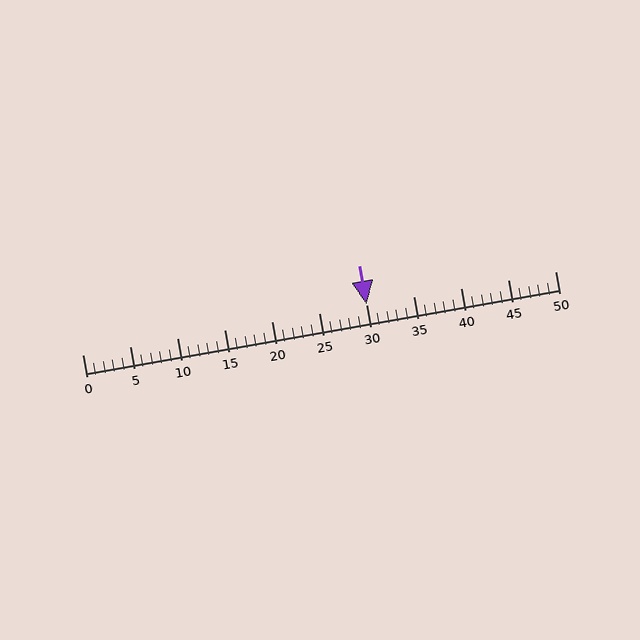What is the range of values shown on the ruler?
The ruler shows values from 0 to 50.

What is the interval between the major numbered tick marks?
The major tick marks are spaced 5 units apart.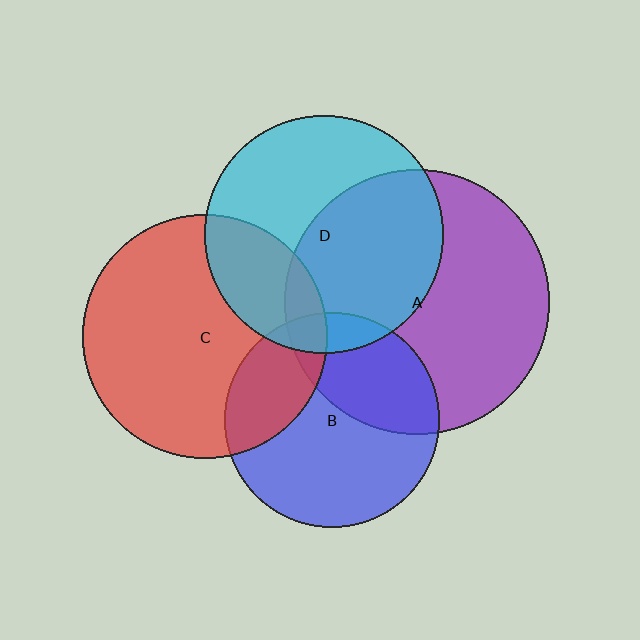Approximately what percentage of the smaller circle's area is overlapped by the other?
Approximately 50%.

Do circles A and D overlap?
Yes.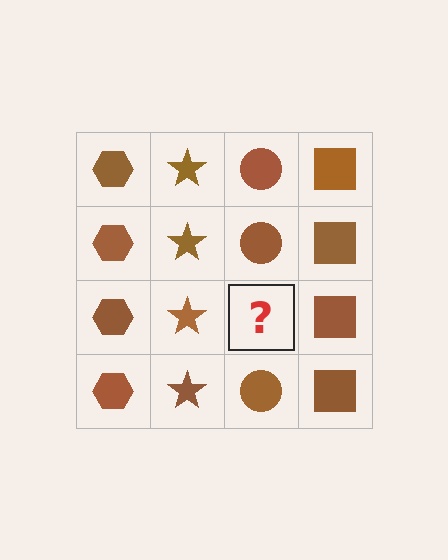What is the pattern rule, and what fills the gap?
The rule is that each column has a consistent shape. The gap should be filled with a brown circle.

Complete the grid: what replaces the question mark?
The question mark should be replaced with a brown circle.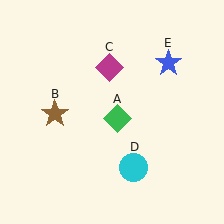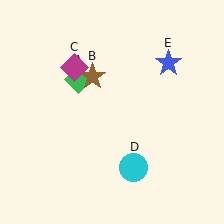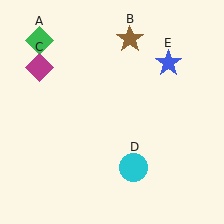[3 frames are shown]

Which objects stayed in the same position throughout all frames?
Cyan circle (object D) and blue star (object E) remained stationary.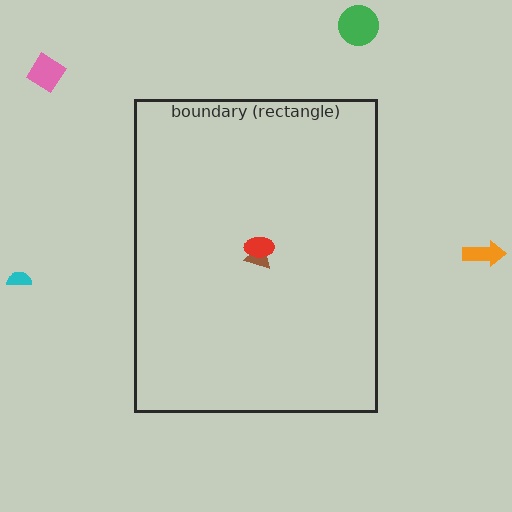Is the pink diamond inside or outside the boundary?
Outside.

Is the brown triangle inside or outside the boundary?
Inside.